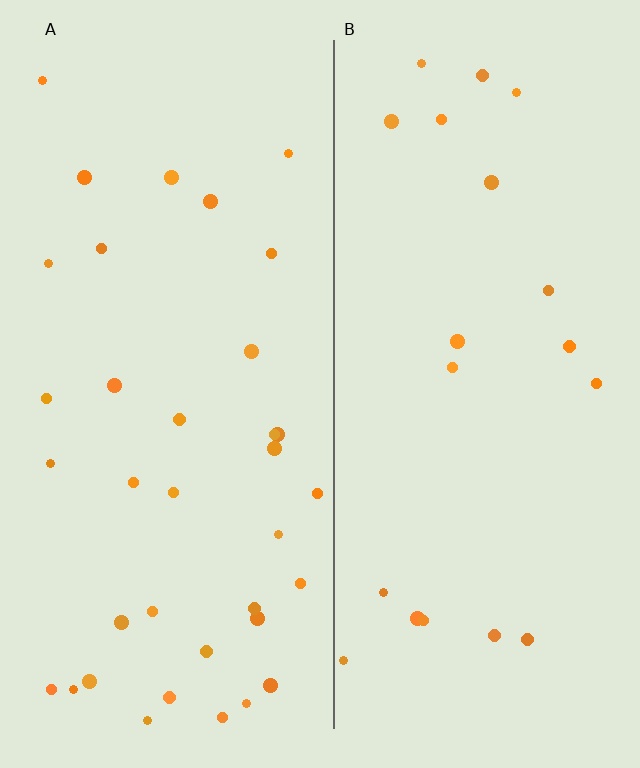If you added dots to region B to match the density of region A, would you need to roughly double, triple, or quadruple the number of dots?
Approximately double.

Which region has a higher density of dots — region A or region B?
A (the left).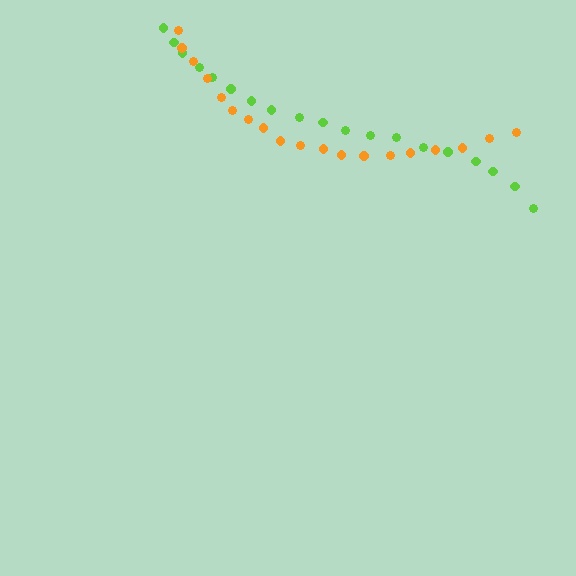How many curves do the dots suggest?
There are 2 distinct paths.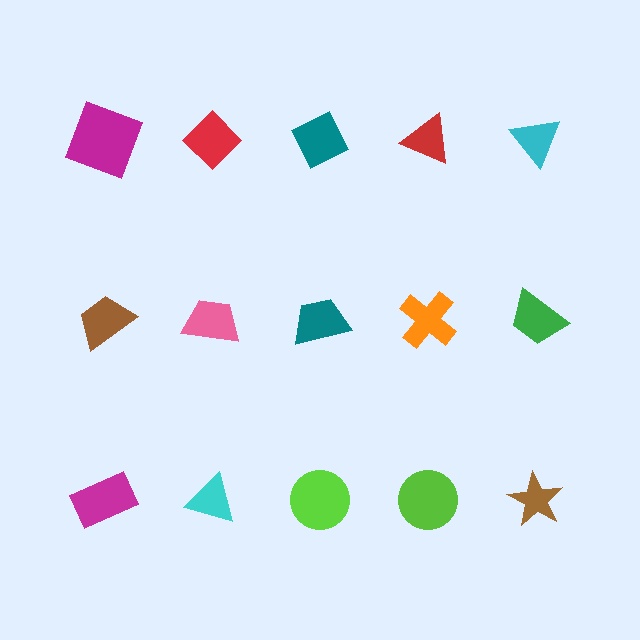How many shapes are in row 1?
5 shapes.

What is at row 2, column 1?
A brown trapezoid.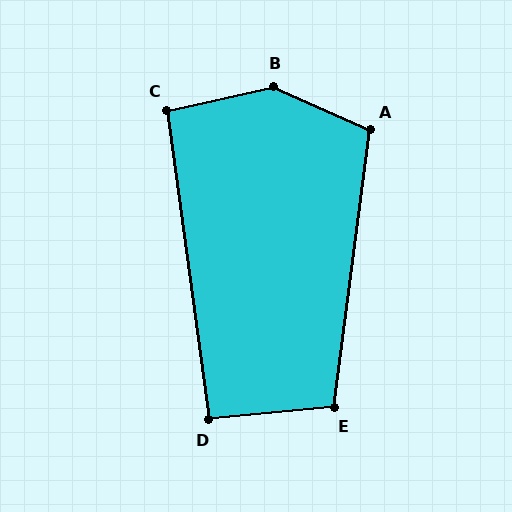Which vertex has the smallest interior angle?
D, at approximately 92 degrees.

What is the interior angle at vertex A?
Approximately 106 degrees (obtuse).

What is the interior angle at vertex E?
Approximately 103 degrees (obtuse).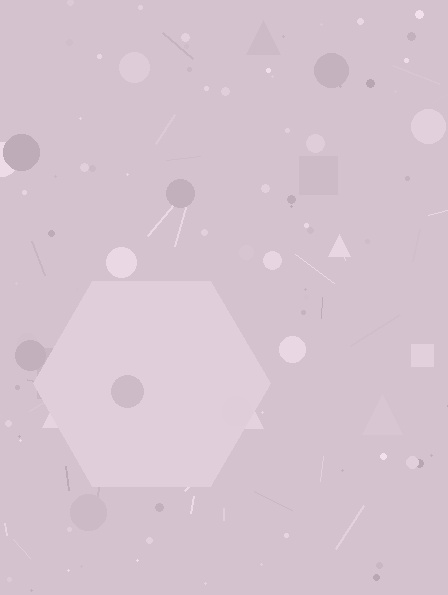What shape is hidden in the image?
A hexagon is hidden in the image.